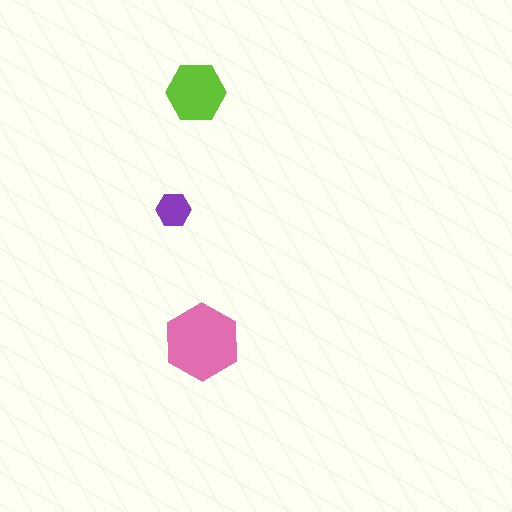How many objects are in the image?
There are 3 objects in the image.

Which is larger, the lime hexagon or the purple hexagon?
The lime one.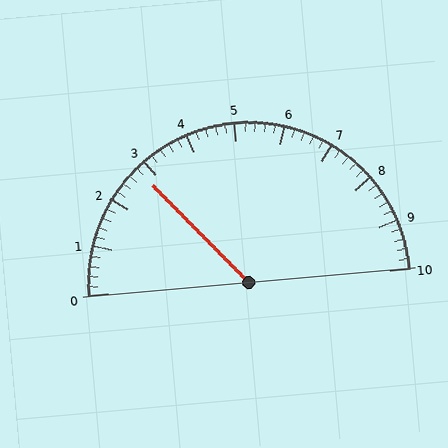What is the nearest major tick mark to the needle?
The nearest major tick mark is 3.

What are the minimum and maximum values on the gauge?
The gauge ranges from 0 to 10.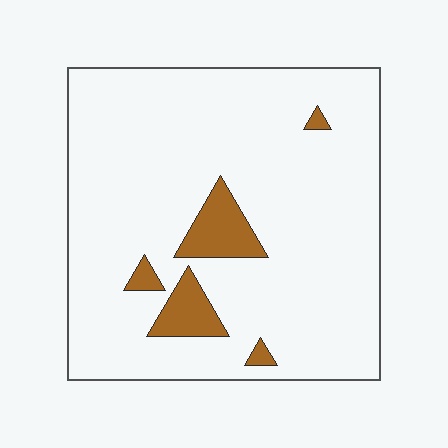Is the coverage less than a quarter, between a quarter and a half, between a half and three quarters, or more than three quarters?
Less than a quarter.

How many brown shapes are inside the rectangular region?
5.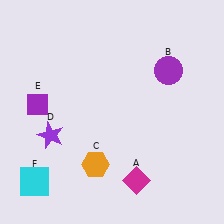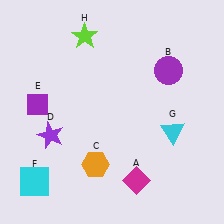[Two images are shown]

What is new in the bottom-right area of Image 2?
A cyan triangle (G) was added in the bottom-right area of Image 2.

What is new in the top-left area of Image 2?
A lime star (H) was added in the top-left area of Image 2.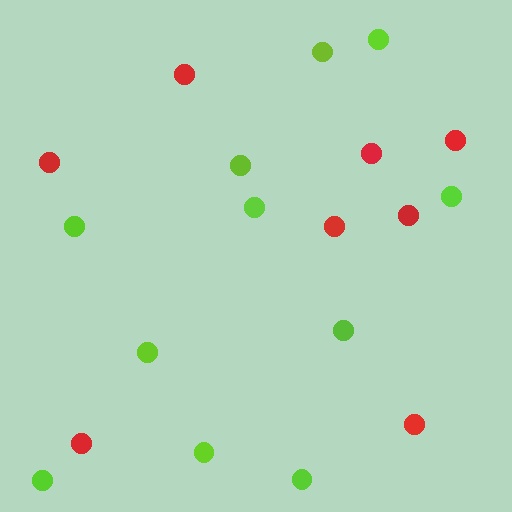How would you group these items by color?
There are 2 groups: one group of lime circles (11) and one group of red circles (8).